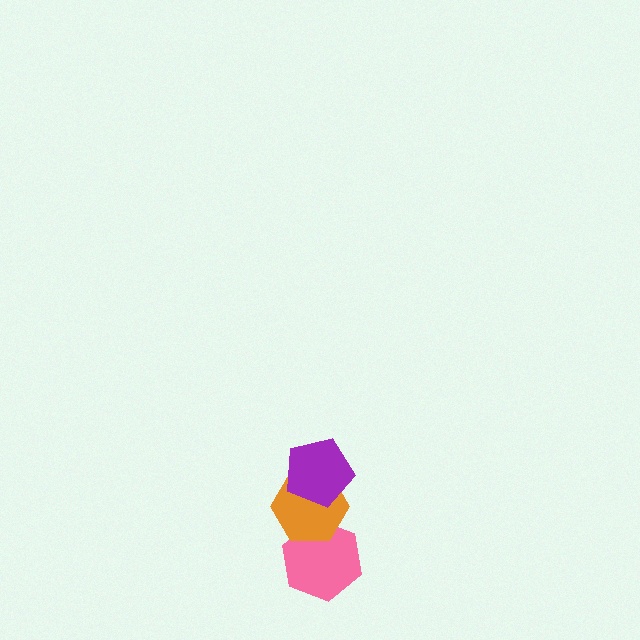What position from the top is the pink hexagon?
The pink hexagon is 3rd from the top.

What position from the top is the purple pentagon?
The purple pentagon is 1st from the top.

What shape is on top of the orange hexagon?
The purple pentagon is on top of the orange hexagon.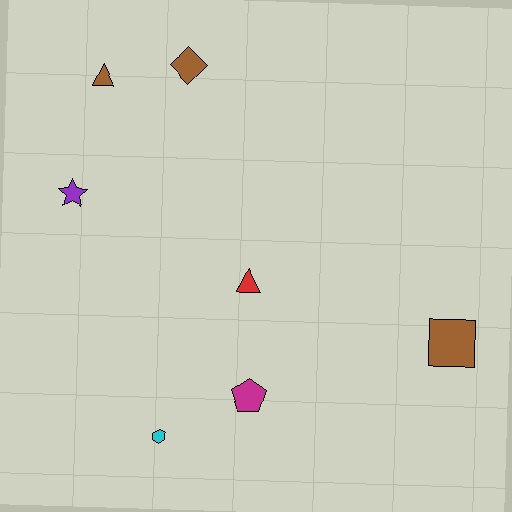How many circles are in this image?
There are no circles.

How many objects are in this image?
There are 7 objects.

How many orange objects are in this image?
There are no orange objects.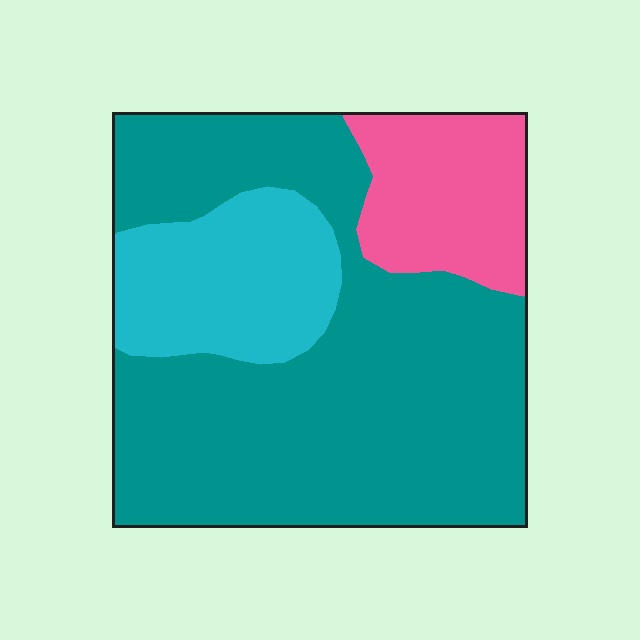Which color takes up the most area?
Teal, at roughly 65%.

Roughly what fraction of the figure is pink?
Pink takes up about one sixth (1/6) of the figure.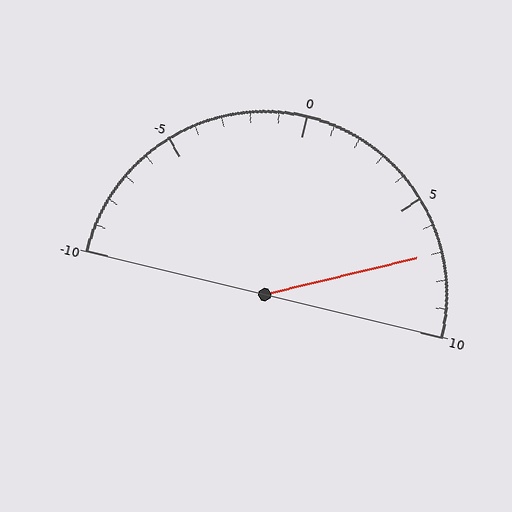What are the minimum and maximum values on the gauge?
The gauge ranges from -10 to 10.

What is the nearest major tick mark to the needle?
The nearest major tick mark is 5.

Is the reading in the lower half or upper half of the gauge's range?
The reading is in the upper half of the range (-10 to 10).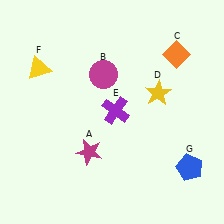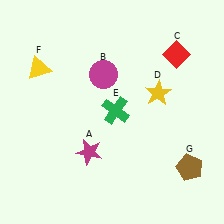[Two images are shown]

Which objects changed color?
C changed from orange to red. E changed from purple to green. G changed from blue to brown.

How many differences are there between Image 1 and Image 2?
There are 3 differences between the two images.